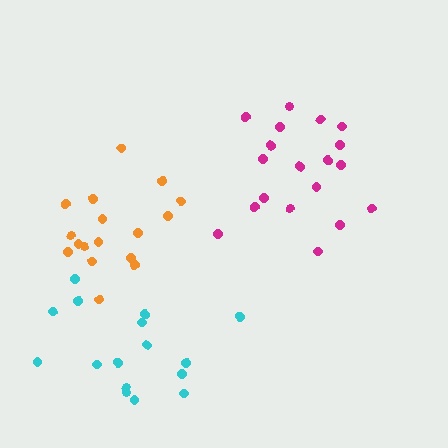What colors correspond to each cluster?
The clusters are colored: magenta, cyan, orange.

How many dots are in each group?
Group 1: 19 dots, Group 2: 16 dots, Group 3: 17 dots (52 total).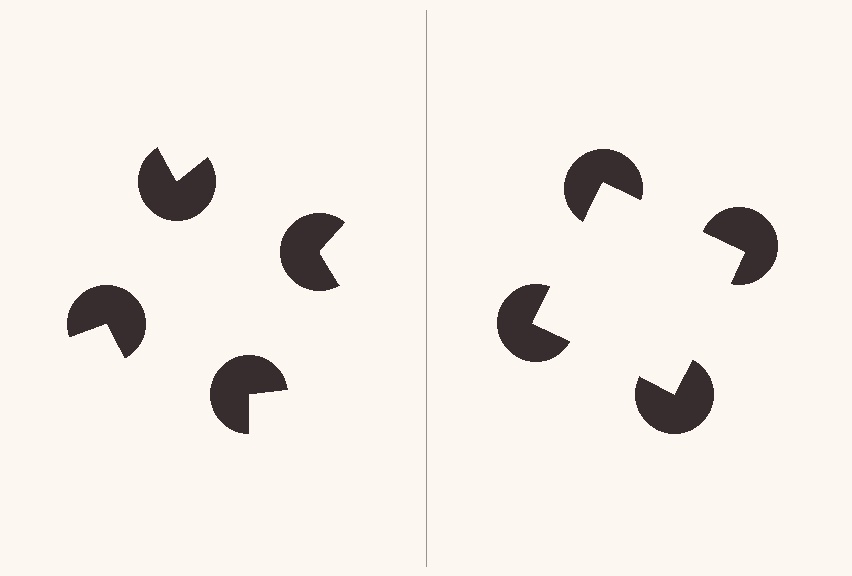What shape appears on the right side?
An illusory square.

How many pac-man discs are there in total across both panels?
8 — 4 on each side.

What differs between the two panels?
The pac-man discs are positioned identically on both sides; only the wedge orientations differ. On the right they align to a square; on the left they are misaligned.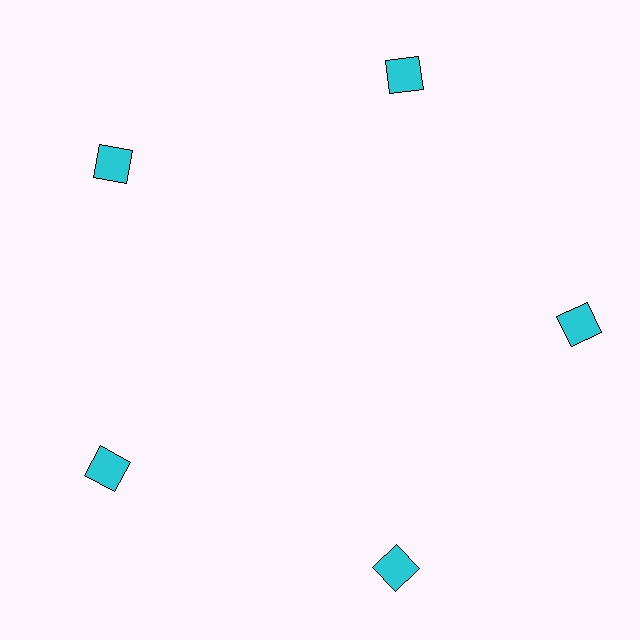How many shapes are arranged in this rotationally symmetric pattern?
There are 5 shapes, arranged in 5 groups of 1.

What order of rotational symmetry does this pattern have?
This pattern has 5-fold rotational symmetry.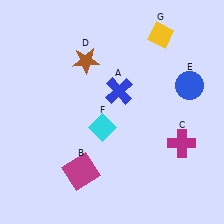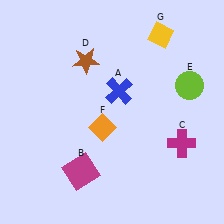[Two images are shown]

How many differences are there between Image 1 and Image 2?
There are 2 differences between the two images.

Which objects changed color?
E changed from blue to lime. F changed from cyan to orange.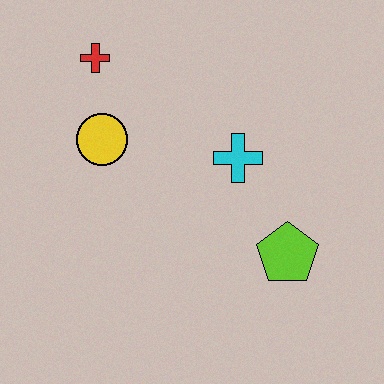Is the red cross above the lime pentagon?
Yes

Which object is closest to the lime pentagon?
The cyan cross is closest to the lime pentagon.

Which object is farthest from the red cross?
The lime pentagon is farthest from the red cross.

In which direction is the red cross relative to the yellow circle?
The red cross is above the yellow circle.